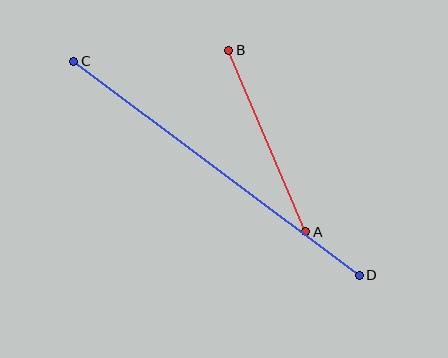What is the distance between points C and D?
The distance is approximately 357 pixels.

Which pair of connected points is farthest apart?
Points C and D are farthest apart.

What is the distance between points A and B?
The distance is approximately 197 pixels.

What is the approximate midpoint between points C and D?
The midpoint is at approximately (216, 168) pixels.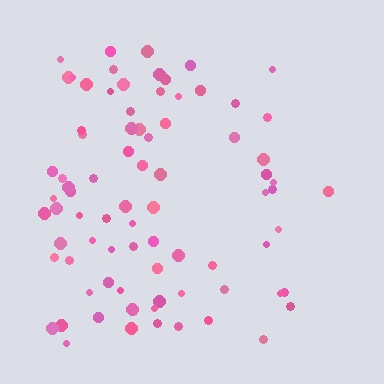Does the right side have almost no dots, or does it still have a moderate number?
Still a moderate number, just noticeably fewer than the left.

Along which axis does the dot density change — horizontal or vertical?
Horizontal.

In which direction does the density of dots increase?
From right to left, with the left side densest.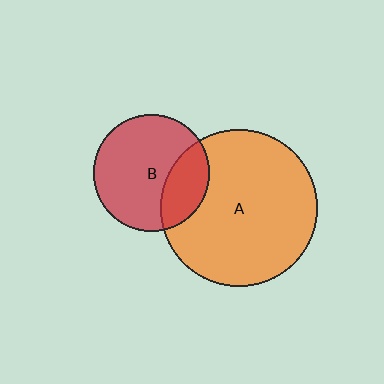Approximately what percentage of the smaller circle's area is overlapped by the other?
Approximately 25%.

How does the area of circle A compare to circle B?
Approximately 1.8 times.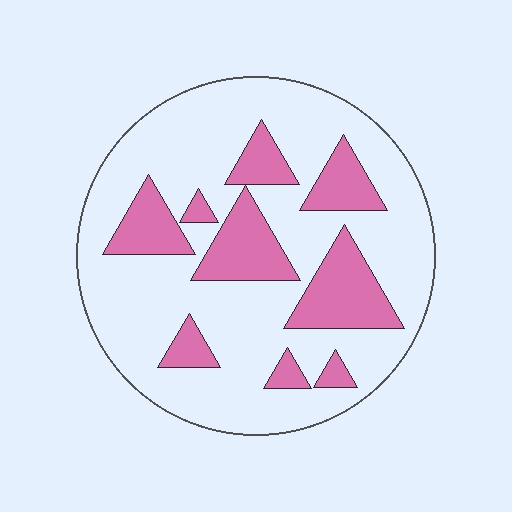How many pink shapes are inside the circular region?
9.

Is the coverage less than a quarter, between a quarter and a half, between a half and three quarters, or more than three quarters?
Between a quarter and a half.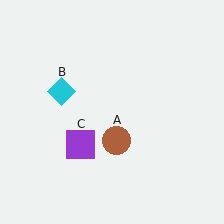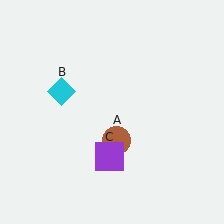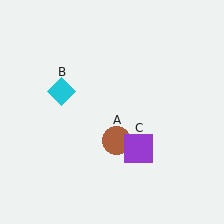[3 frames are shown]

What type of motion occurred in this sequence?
The purple square (object C) rotated counterclockwise around the center of the scene.